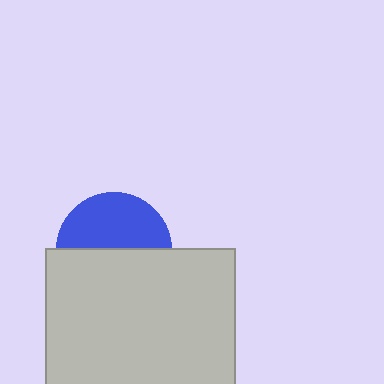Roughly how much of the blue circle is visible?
About half of it is visible (roughly 47%).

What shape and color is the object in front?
The object in front is a light gray rectangle.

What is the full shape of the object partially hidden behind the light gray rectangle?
The partially hidden object is a blue circle.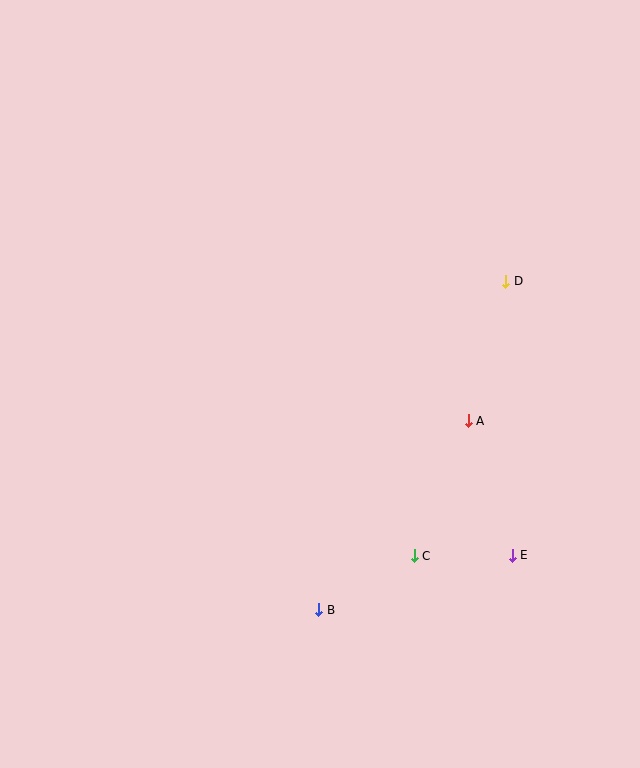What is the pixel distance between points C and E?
The distance between C and E is 98 pixels.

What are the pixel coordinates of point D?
Point D is at (506, 281).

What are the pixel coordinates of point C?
Point C is at (414, 556).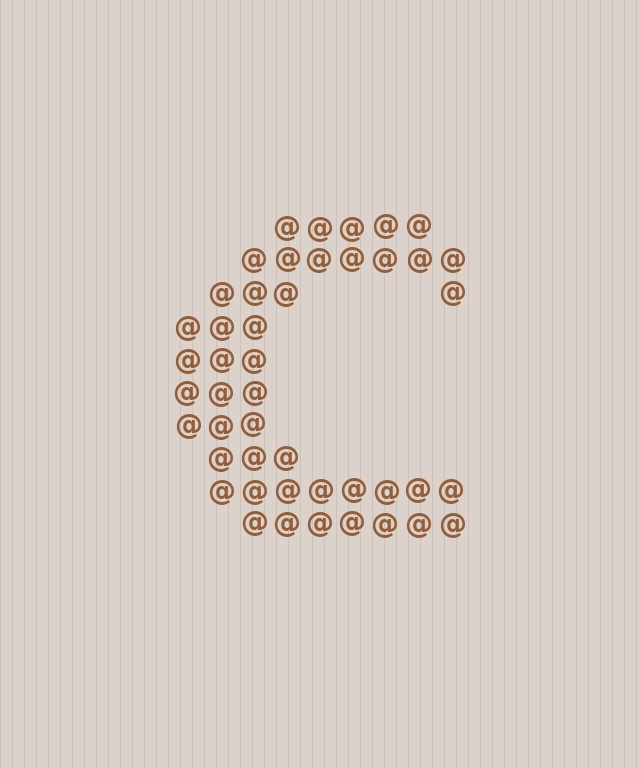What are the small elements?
The small elements are at signs.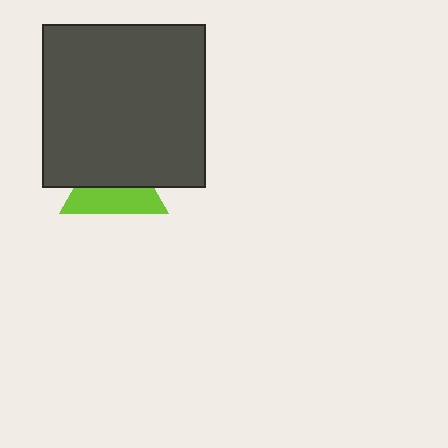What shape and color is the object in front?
The object in front is a dark gray square.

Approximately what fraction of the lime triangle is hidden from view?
Roughly 53% of the lime triangle is hidden behind the dark gray square.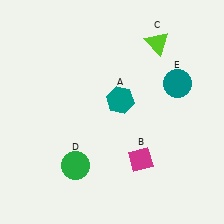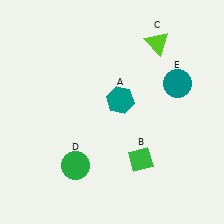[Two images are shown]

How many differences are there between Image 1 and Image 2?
There is 1 difference between the two images.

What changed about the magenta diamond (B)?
In Image 1, B is magenta. In Image 2, it changed to green.